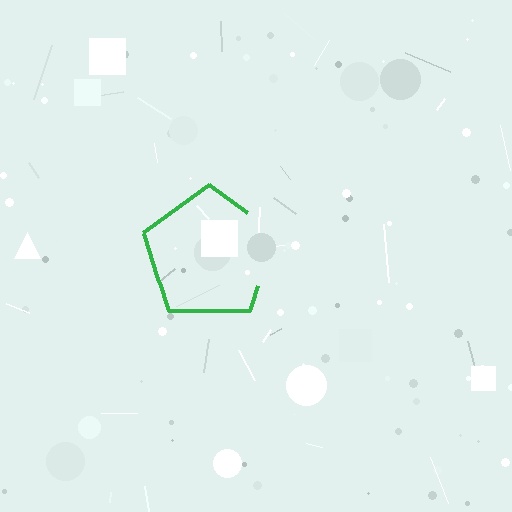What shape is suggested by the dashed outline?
The dashed outline suggests a pentagon.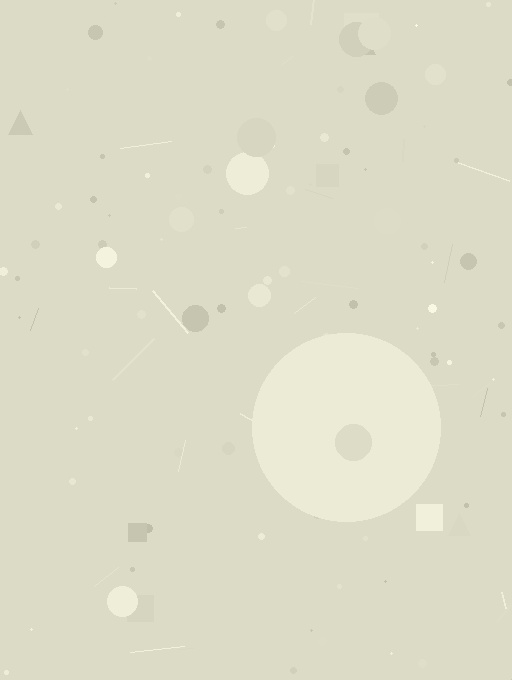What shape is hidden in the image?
A circle is hidden in the image.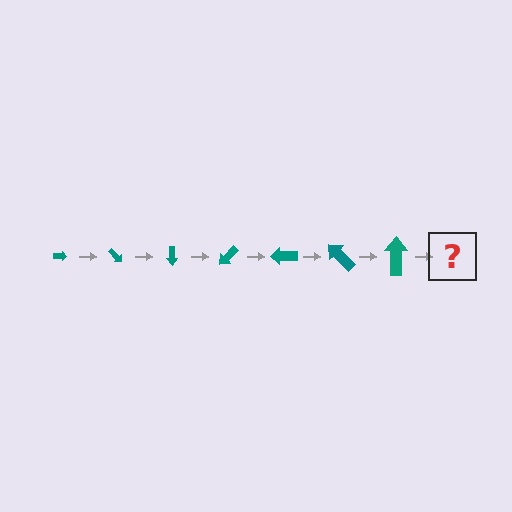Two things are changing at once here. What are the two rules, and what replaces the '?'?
The two rules are that the arrow grows larger each step and it rotates 45 degrees each step. The '?' should be an arrow, larger than the previous one and rotated 315 degrees from the start.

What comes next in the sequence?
The next element should be an arrow, larger than the previous one and rotated 315 degrees from the start.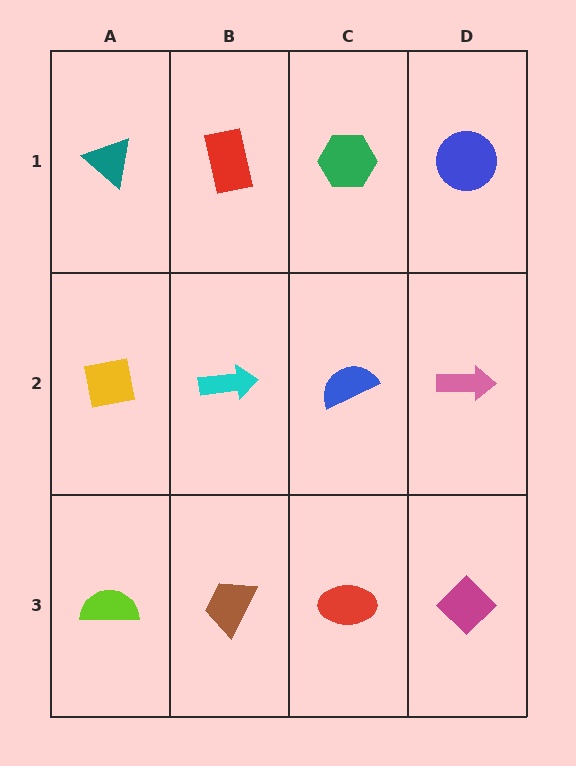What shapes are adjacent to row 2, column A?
A teal triangle (row 1, column A), a lime semicircle (row 3, column A), a cyan arrow (row 2, column B).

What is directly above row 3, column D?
A pink arrow.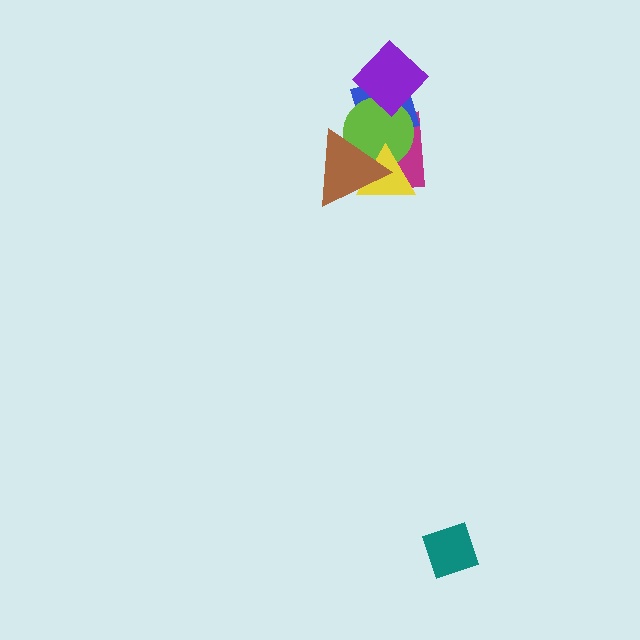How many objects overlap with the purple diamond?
2 objects overlap with the purple diamond.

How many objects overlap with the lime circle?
5 objects overlap with the lime circle.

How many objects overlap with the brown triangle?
4 objects overlap with the brown triangle.